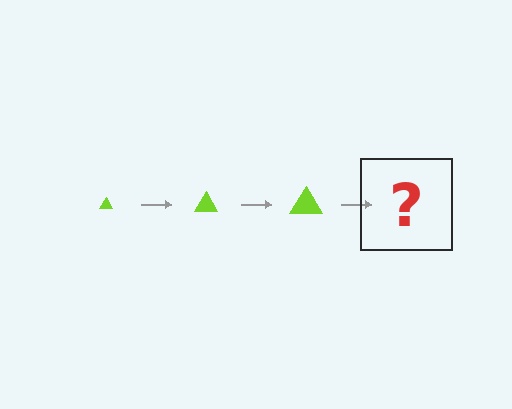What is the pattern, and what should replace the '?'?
The pattern is that the triangle gets progressively larger each step. The '?' should be a lime triangle, larger than the previous one.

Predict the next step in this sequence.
The next step is a lime triangle, larger than the previous one.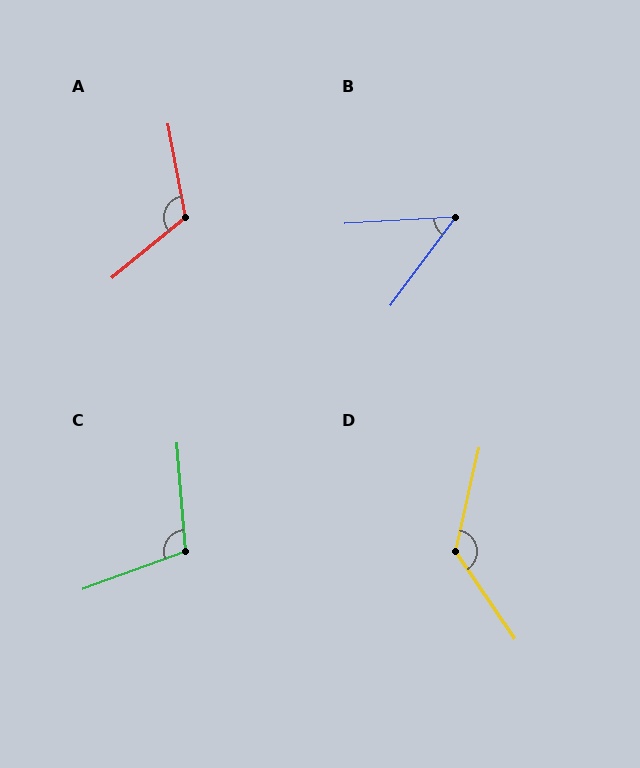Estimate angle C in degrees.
Approximately 105 degrees.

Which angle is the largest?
D, at approximately 133 degrees.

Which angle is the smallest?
B, at approximately 51 degrees.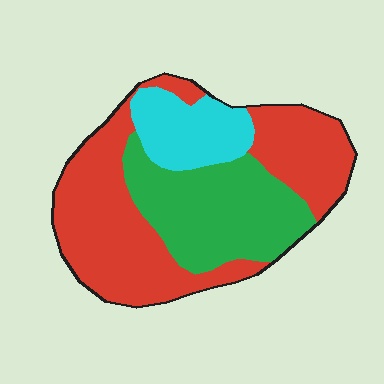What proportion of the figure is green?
Green takes up about one third (1/3) of the figure.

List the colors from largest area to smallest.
From largest to smallest: red, green, cyan.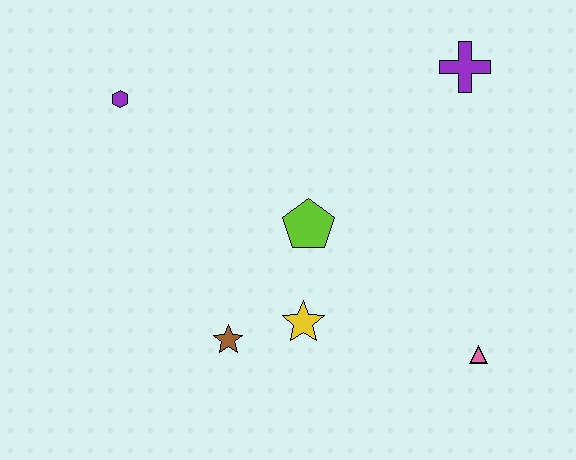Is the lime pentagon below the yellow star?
No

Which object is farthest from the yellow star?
The purple cross is farthest from the yellow star.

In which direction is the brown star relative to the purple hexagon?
The brown star is below the purple hexagon.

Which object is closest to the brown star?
The yellow star is closest to the brown star.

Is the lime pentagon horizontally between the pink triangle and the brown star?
Yes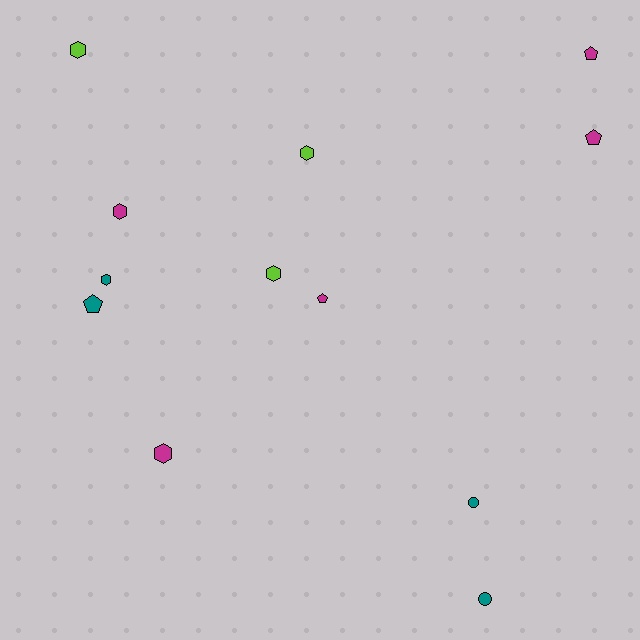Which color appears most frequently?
Magenta, with 5 objects.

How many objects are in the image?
There are 12 objects.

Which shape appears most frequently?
Hexagon, with 6 objects.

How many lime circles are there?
There are no lime circles.